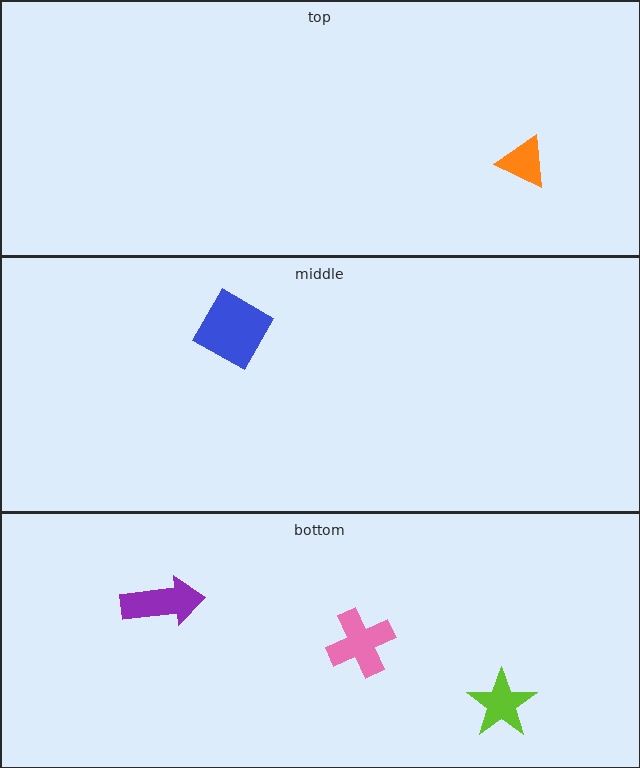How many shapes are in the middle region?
1.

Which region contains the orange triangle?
The top region.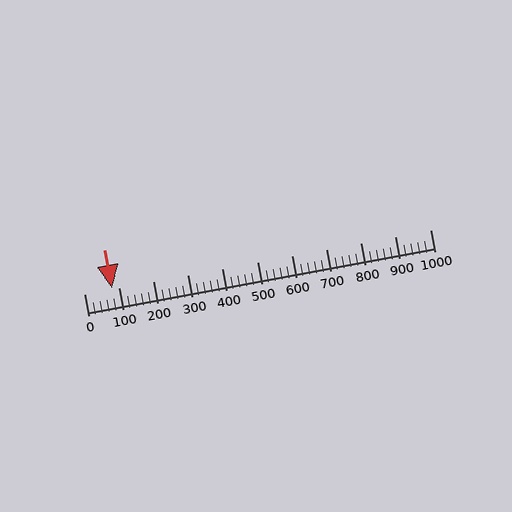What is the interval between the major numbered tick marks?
The major tick marks are spaced 100 units apart.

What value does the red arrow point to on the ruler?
The red arrow points to approximately 80.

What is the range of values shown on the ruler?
The ruler shows values from 0 to 1000.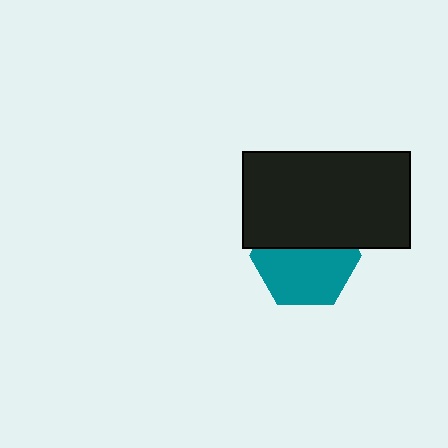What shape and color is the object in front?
The object in front is a black rectangle.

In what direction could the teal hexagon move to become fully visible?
The teal hexagon could move down. That would shift it out from behind the black rectangle entirely.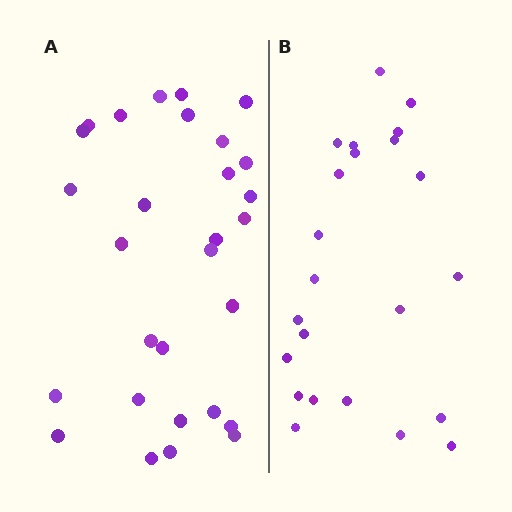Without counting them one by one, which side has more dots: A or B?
Region A (the left region) has more dots.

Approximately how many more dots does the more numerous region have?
Region A has about 6 more dots than region B.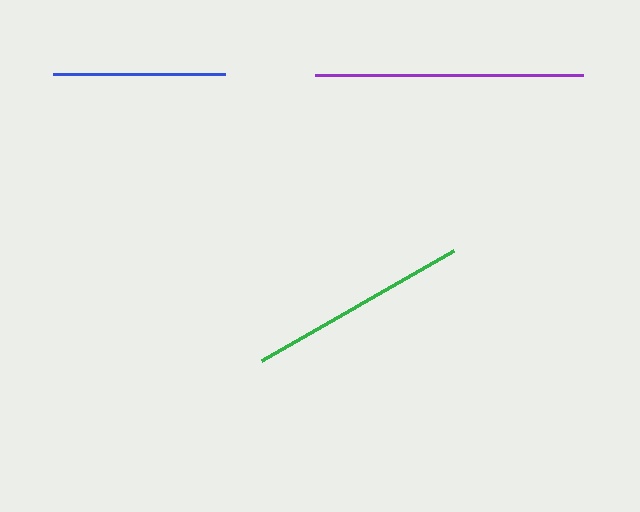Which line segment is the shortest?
The blue line is the shortest at approximately 172 pixels.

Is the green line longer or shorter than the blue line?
The green line is longer than the blue line.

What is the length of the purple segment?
The purple segment is approximately 269 pixels long.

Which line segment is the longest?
The purple line is the longest at approximately 269 pixels.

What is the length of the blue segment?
The blue segment is approximately 172 pixels long.